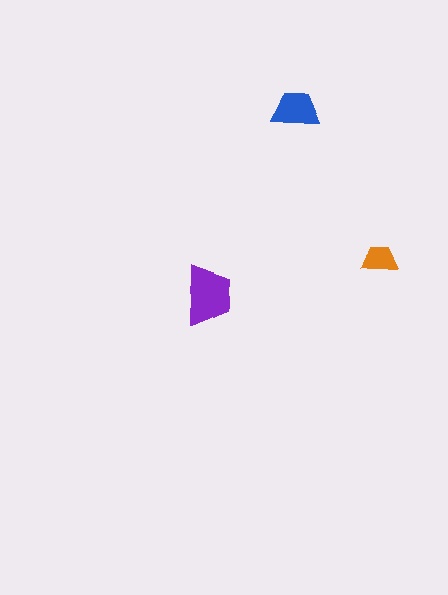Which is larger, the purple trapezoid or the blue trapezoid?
The purple one.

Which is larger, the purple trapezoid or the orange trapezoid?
The purple one.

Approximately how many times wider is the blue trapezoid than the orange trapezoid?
About 1.5 times wider.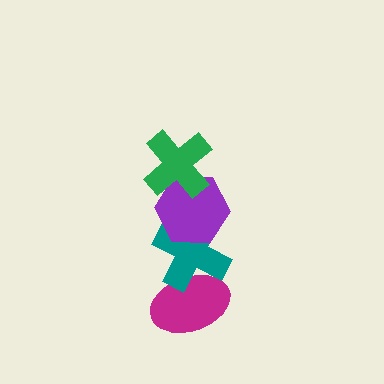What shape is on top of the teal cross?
The purple hexagon is on top of the teal cross.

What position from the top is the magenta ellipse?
The magenta ellipse is 4th from the top.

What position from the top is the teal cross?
The teal cross is 3rd from the top.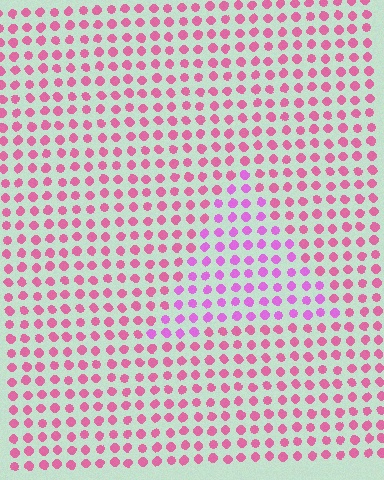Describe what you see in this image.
The image is filled with small pink elements in a uniform arrangement. A triangle-shaped region is visible where the elements are tinted to a slightly different hue, forming a subtle color boundary.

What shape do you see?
I see a triangle.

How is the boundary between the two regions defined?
The boundary is defined purely by a slight shift in hue (about 32 degrees). Spacing, size, and orientation are identical on both sides.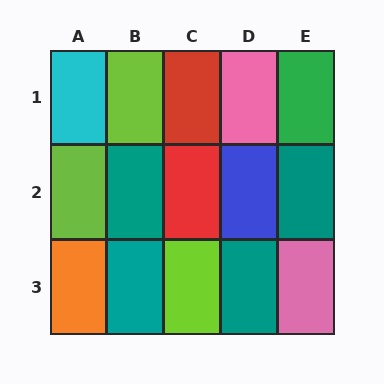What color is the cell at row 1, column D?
Pink.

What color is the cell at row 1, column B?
Lime.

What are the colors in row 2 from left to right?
Lime, teal, red, blue, teal.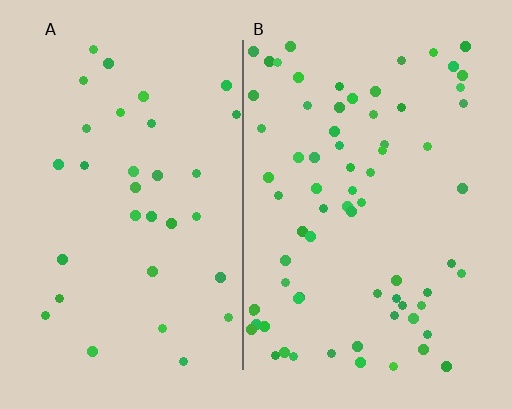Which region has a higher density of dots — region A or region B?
B (the right).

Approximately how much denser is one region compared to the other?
Approximately 2.2× — region B over region A.